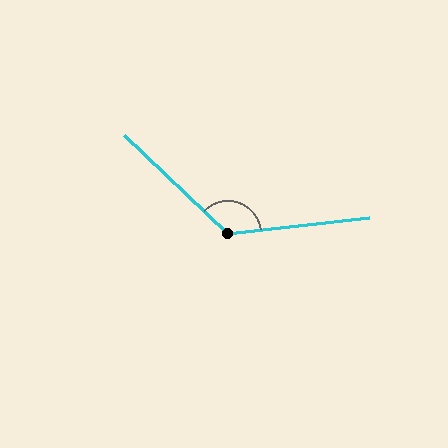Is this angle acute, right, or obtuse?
It is obtuse.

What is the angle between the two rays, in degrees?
Approximately 130 degrees.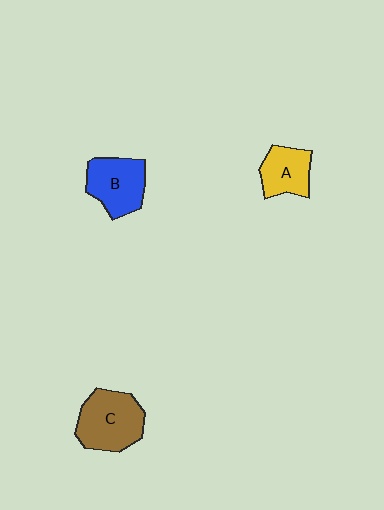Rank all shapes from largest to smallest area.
From largest to smallest: C (brown), B (blue), A (yellow).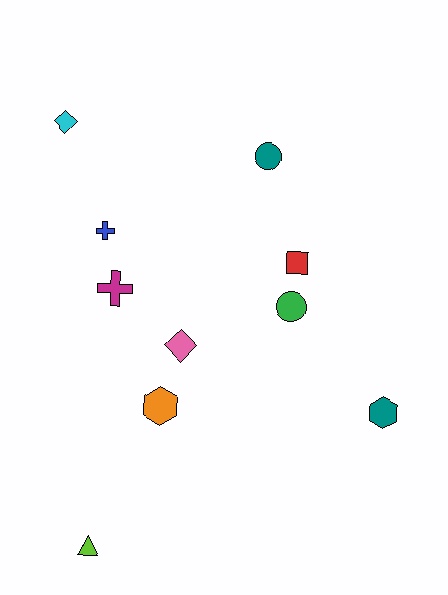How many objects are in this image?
There are 10 objects.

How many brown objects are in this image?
There are no brown objects.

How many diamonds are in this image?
There are 2 diamonds.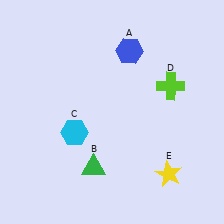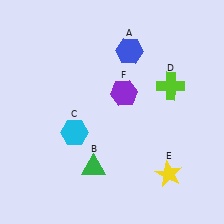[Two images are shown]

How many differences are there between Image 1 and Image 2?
There is 1 difference between the two images.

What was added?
A purple hexagon (F) was added in Image 2.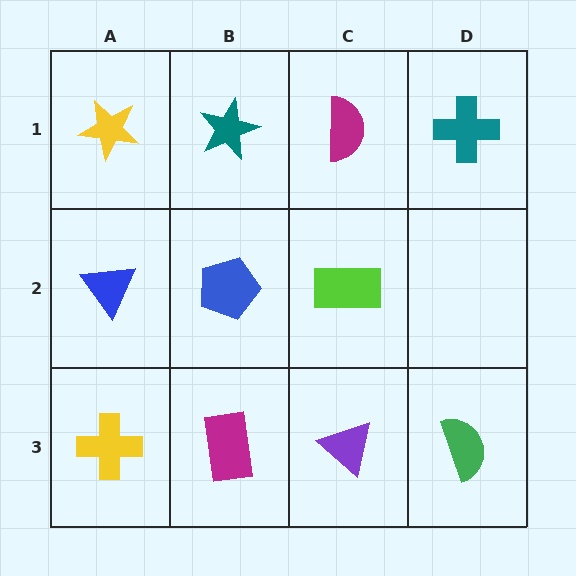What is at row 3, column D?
A green semicircle.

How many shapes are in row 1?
4 shapes.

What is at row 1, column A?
A yellow star.